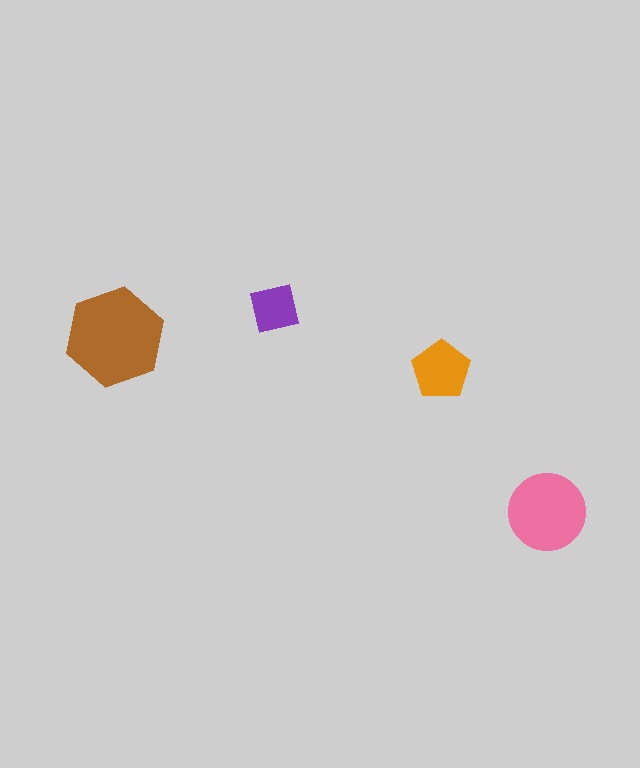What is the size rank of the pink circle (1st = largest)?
2nd.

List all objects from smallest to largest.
The purple square, the orange pentagon, the pink circle, the brown hexagon.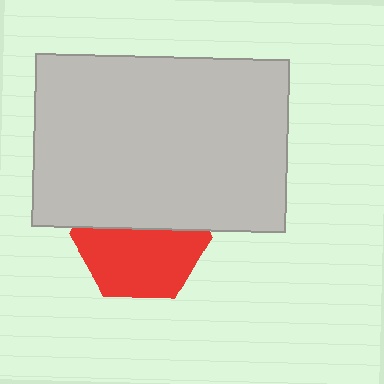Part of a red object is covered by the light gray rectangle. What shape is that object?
It is a hexagon.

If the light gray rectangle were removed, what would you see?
You would see the complete red hexagon.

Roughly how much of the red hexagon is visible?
About half of it is visible (roughly 55%).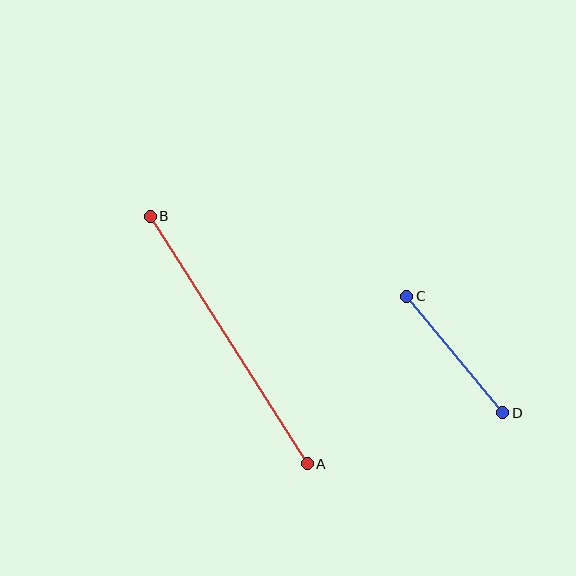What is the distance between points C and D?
The distance is approximately 151 pixels.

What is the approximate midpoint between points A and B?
The midpoint is at approximately (229, 340) pixels.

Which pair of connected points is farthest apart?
Points A and B are farthest apart.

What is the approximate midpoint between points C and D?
The midpoint is at approximately (455, 354) pixels.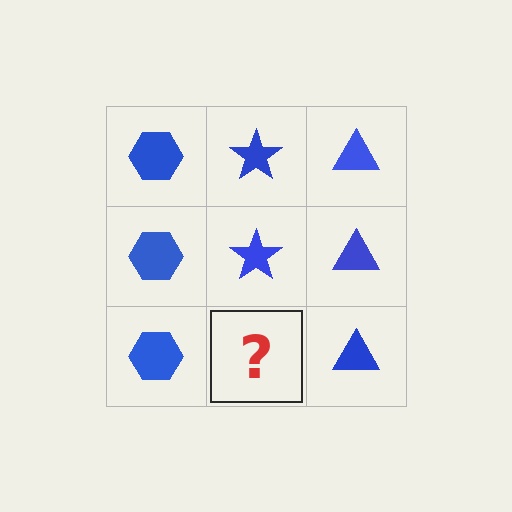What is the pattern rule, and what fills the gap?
The rule is that each column has a consistent shape. The gap should be filled with a blue star.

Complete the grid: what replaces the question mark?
The question mark should be replaced with a blue star.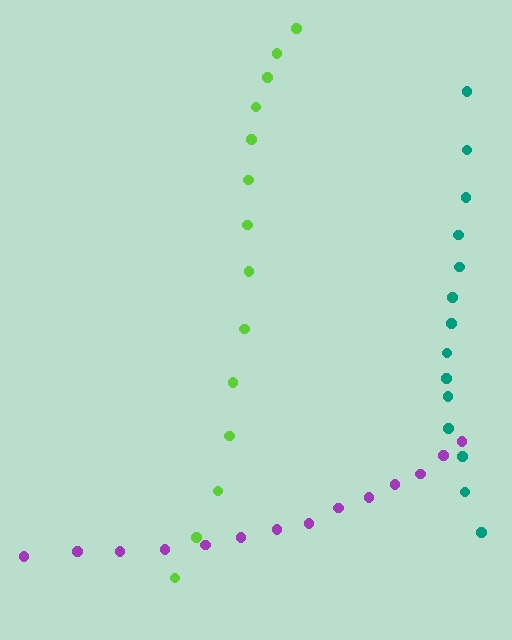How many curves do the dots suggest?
There are 3 distinct paths.